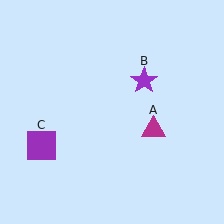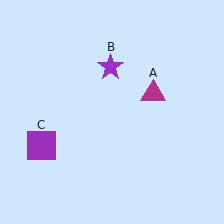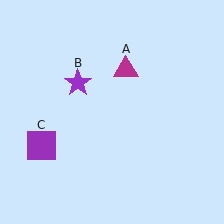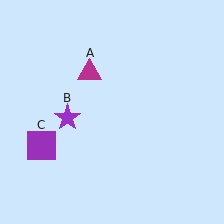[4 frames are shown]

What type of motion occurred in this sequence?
The magenta triangle (object A), purple star (object B) rotated counterclockwise around the center of the scene.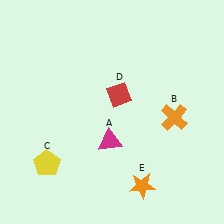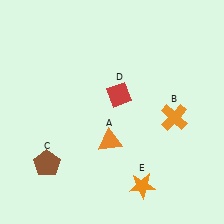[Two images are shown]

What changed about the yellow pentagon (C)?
In Image 1, C is yellow. In Image 2, it changed to brown.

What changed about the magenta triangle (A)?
In Image 1, A is magenta. In Image 2, it changed to orange.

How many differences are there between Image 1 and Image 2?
There are 2 differences between the two images.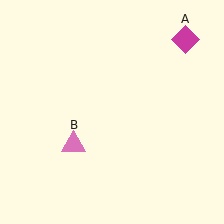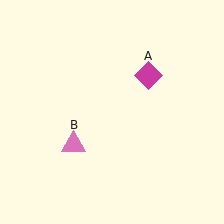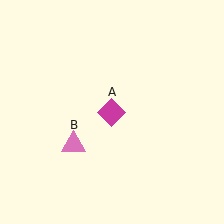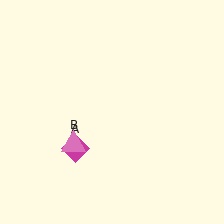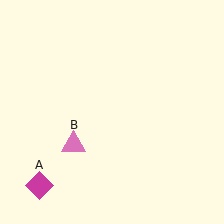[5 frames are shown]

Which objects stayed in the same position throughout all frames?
Pink triangle (object B) remained stationary.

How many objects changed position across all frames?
1 object changed position: magenta diamond (object A).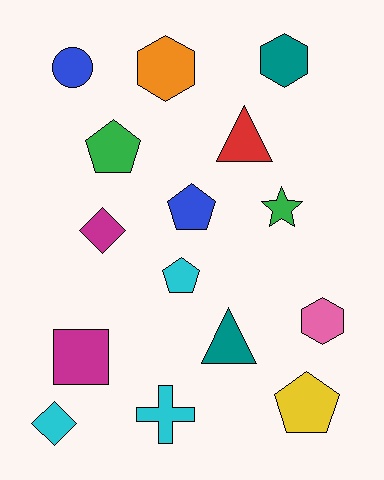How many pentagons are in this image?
There are 4 pentagons.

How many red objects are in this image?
There is 1 red object.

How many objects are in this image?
There are 15 objects.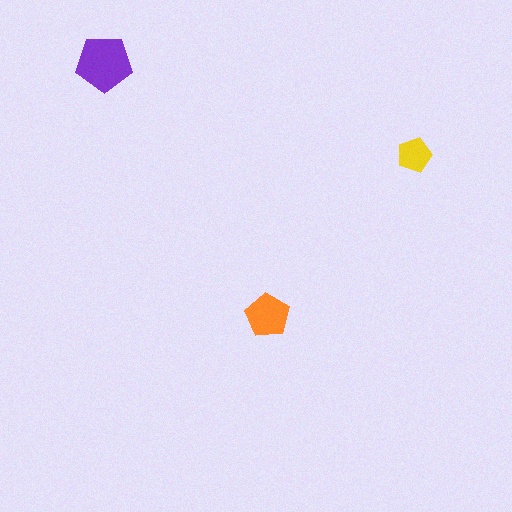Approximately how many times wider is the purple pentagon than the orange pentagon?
About 1.5 times wider.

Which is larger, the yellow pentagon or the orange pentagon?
The orange one.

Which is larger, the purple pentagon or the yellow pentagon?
The purple one.